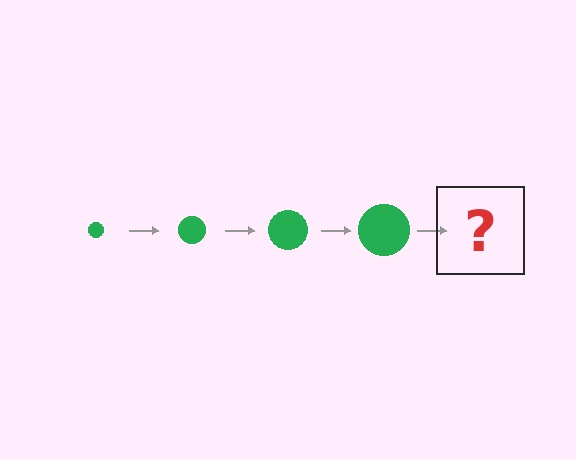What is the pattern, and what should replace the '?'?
The pattern is that the circle gets progressively larger each step. The '?' should be a green circle, larger than the previous one.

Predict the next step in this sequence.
The next step is a green circle, larger than the previous one.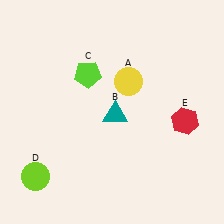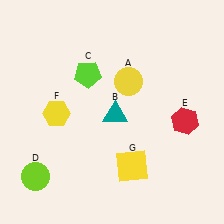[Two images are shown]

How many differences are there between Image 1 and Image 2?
There are 2 differences between the two images.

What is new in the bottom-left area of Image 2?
A yellow hexagon (F) was added in the bottom-left area of Image 2.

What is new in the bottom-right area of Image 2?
A yellow square (G) was added in the bottom-right area of Image 2.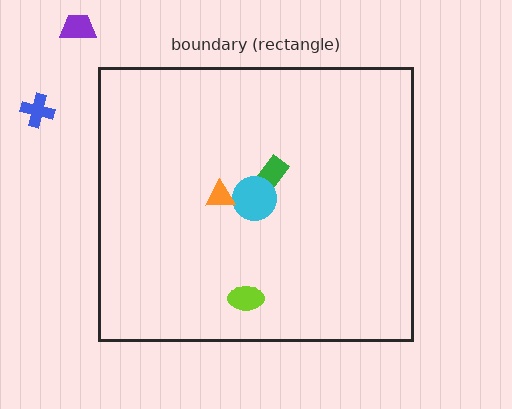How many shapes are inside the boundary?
4 inside, 2 outside.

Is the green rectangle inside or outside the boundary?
Inside.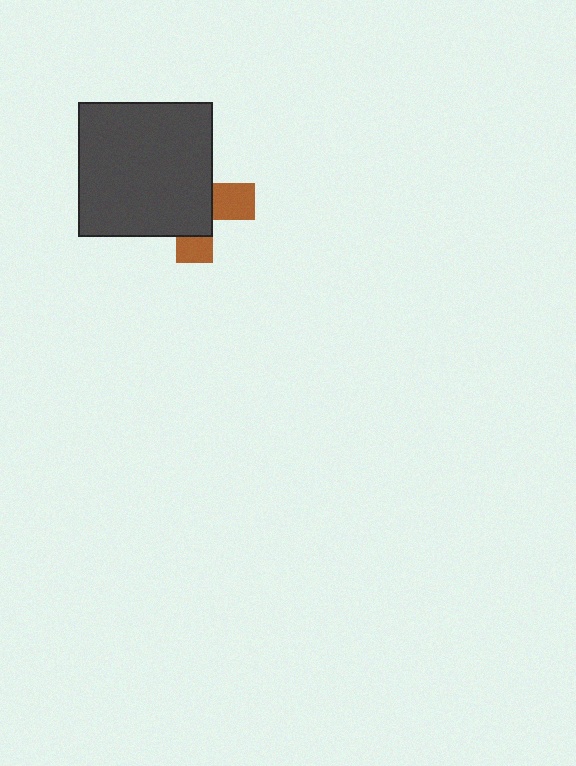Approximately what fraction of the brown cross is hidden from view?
Roughly 67% of the brown cross is hidden behind the dark gray square.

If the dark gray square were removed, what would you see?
You would see the complete brown cross.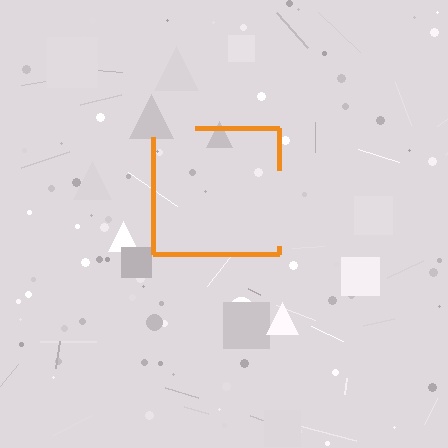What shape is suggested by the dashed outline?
The dashed outline suggests a square.